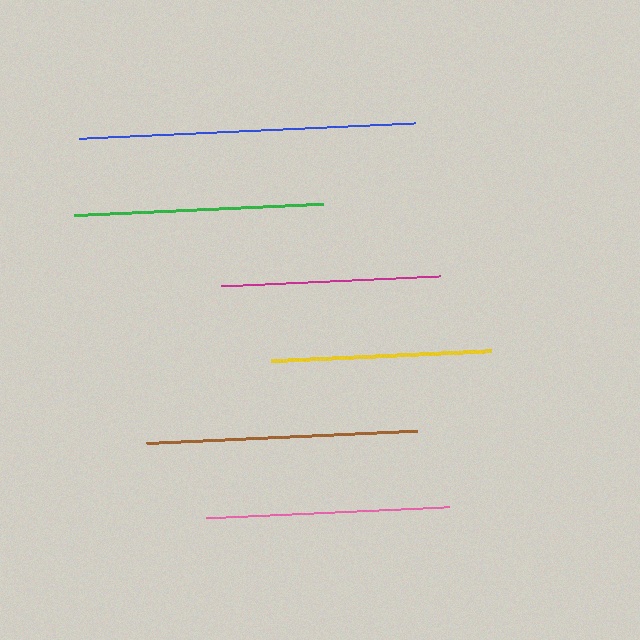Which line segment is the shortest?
The magenta line is the shortest at approximately 219 pixels.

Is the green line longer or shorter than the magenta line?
The green line is longer than the magenta line.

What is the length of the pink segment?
The pink segment is approximately 244 pixels long.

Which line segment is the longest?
The blue line is the longest at approximately 336 pixels.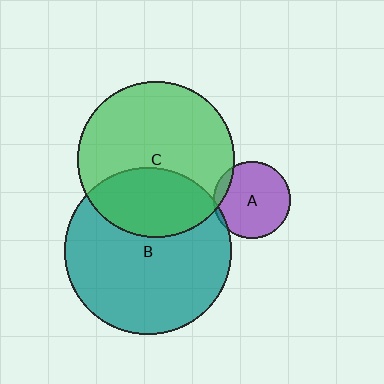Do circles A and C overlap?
Yes.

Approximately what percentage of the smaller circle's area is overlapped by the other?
Approximately 10%.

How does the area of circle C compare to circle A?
Approximately 4.1 times.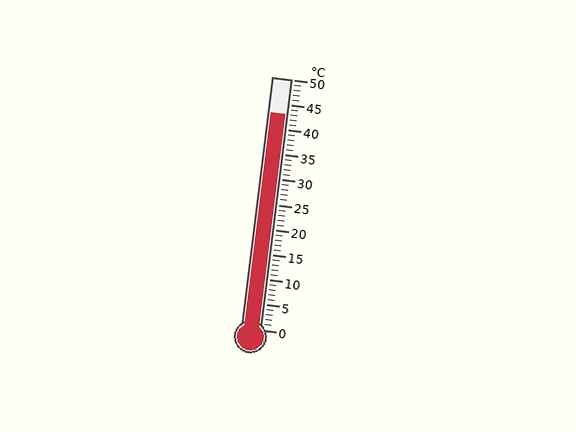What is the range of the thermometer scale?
The thermometer scale ranges from 0°C to 50°C.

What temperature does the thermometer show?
The thermometer shows approximately 43°C.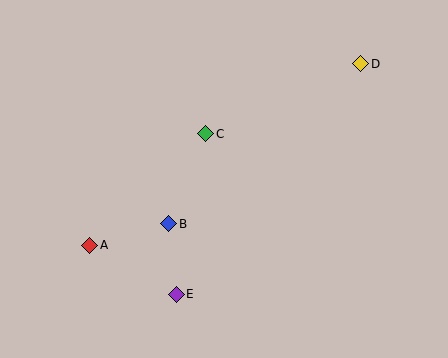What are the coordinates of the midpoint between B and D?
The midpoint between B and D is at (265, 144).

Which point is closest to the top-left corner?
Point C is closest to the top-left corner.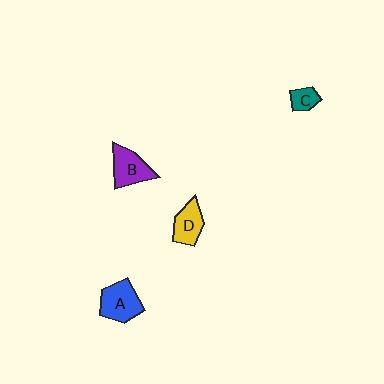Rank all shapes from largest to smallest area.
From largest to smallest: A (blue), B (purple), D (yellow), C (teal).